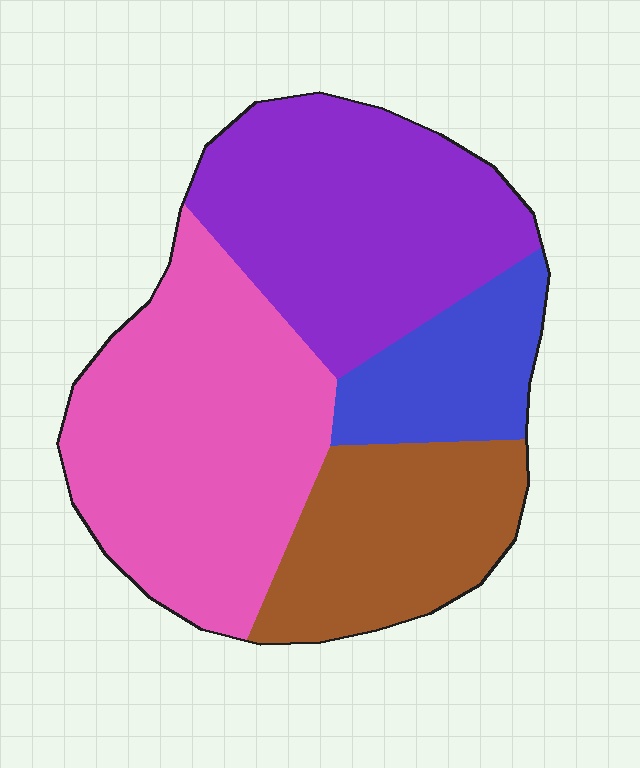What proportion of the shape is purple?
Purple covers roughly 30% of the shape.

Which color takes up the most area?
Pink, at roughly 35%.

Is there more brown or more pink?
Pink.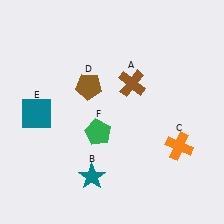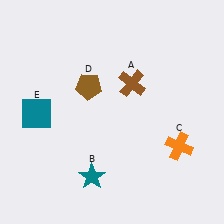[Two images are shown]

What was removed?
The green pentagon (F) was removed in Image 2.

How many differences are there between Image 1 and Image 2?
There is 1 difference between the two images.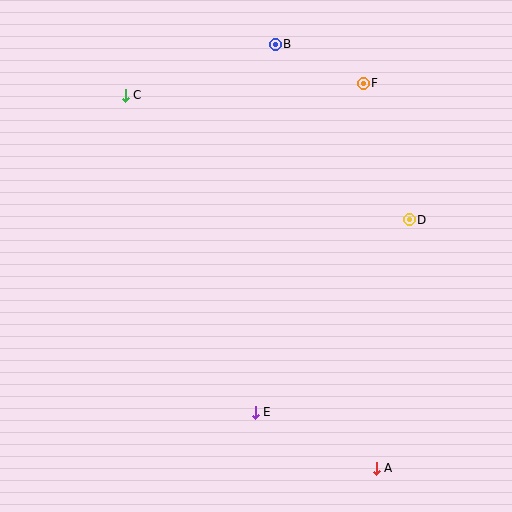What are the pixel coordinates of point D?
Point D is at (409, 220).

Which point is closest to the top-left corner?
Point C is closest to the top-left corner.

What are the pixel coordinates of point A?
Point A is at (376, 468).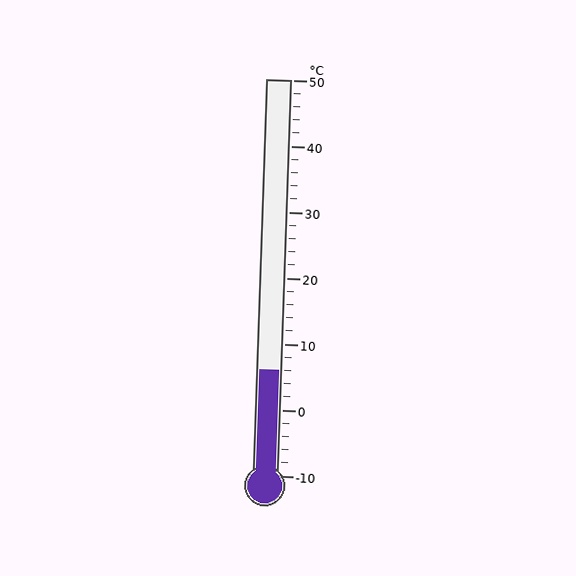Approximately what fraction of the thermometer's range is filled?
The thermometer is filled to approximately 25% of its range.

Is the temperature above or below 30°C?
The temperature is below 30°C.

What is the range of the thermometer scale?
The thermometer scale ranges from -10°C to 50°C.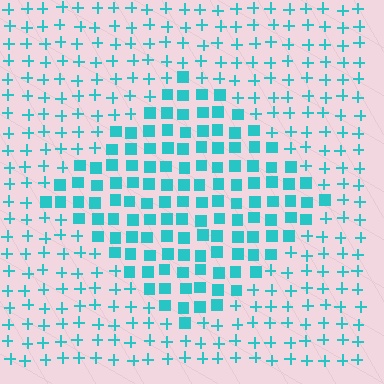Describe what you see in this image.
The image is filled with small cyan elements arranged in a uniform grid. A diamond-shaped region contains squares, while the surrounding area contains plus signs. The boundary is defined purely by the change in element shape.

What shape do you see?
I see a diamond.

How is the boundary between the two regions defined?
The boundary is defined by a change in element shape: squares inside vs. plus signs outside. All elements share the same color and spacing.